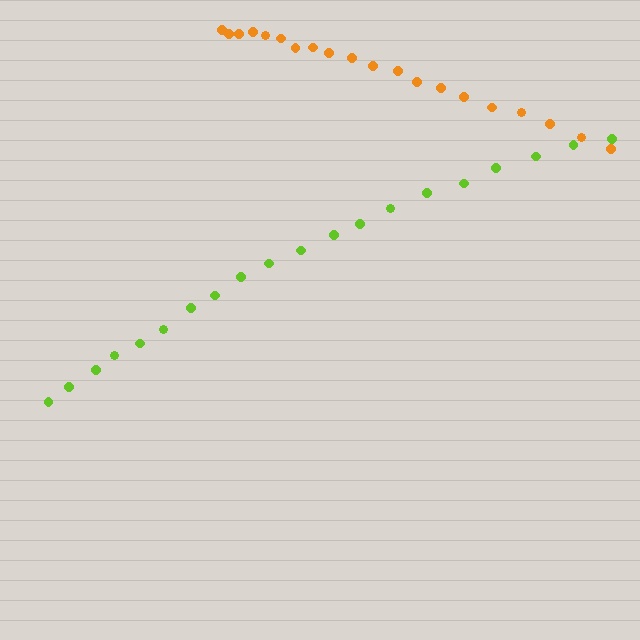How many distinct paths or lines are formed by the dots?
There are 2 distinct paths.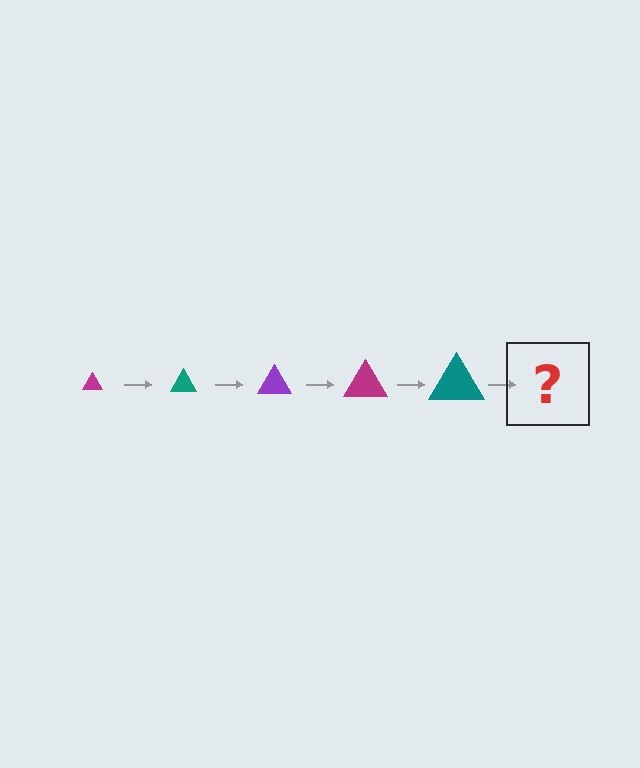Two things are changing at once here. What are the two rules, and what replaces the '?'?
The two rules are that the triangle grows larger each step and the color cycles through magenta, teal, and purple. The '?' should be a purple triangle, larger than the previous one.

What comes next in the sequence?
The next element should be a purple triangle, larger than the previous one.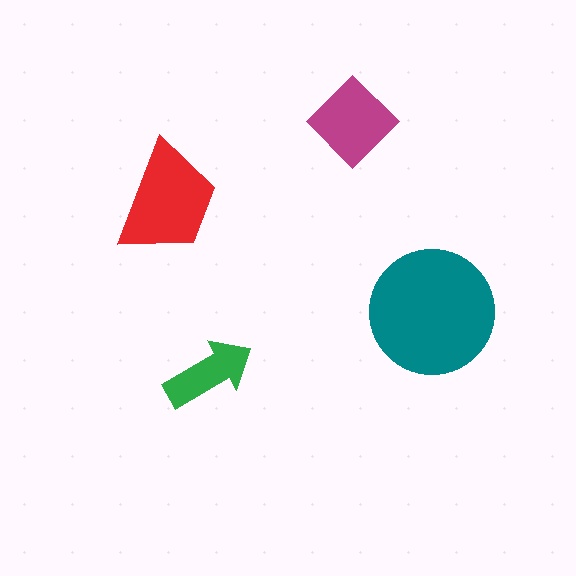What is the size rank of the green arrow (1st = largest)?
4th.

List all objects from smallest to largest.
The green arrow, the magenta diamond, the red trapezoid, the teal circle.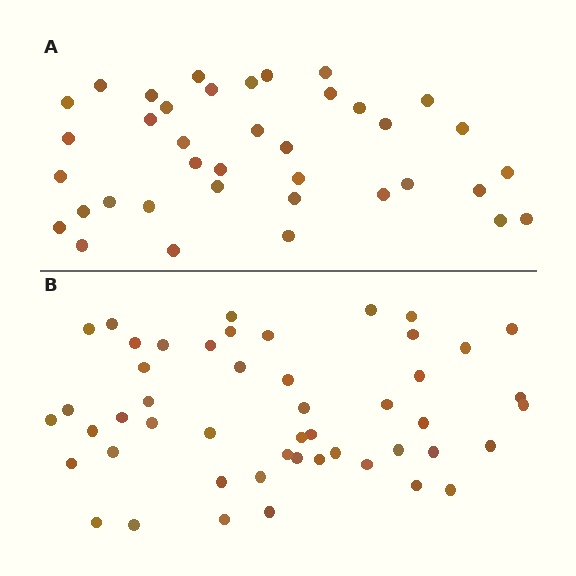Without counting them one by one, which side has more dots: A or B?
Region B (the bottom region) has more dots.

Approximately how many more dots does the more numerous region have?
Region B has roughly 12 or so more dots than region A.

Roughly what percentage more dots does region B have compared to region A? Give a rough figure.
About 30% more.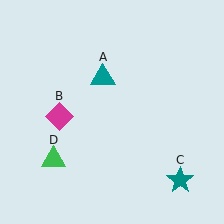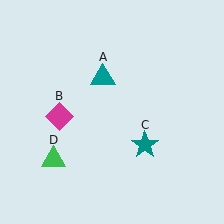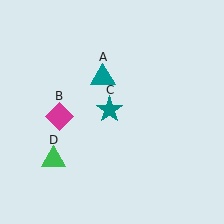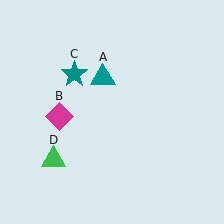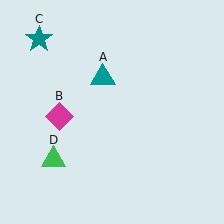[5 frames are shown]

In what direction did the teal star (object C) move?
The teal star (object C) moved up and to the left.